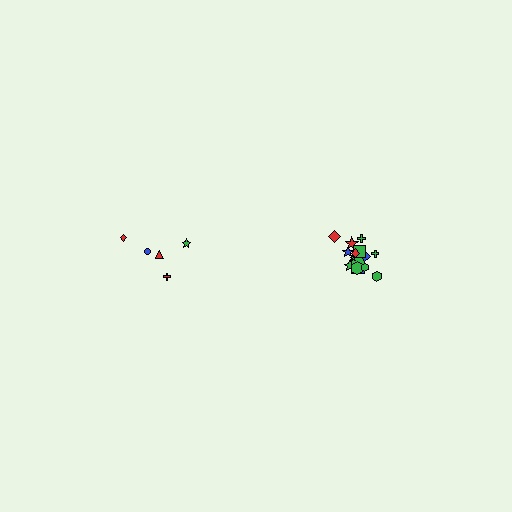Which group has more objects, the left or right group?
The right group.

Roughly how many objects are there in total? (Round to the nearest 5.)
Roughly 20 objects in total.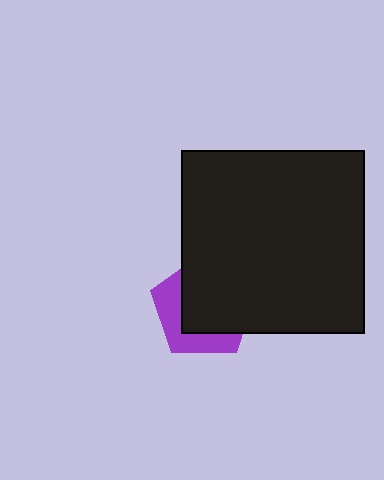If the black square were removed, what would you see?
You would see the complete purple pentagon.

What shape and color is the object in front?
The object in front is a black square.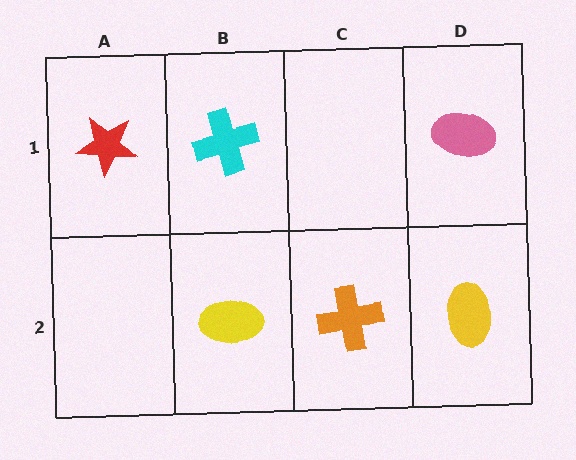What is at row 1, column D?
A pink ellipse.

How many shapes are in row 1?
3 shapes.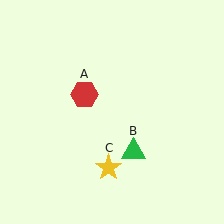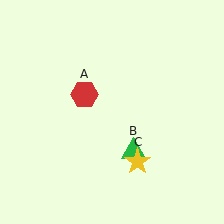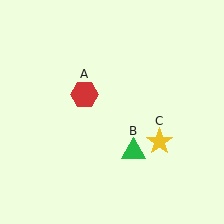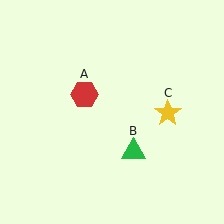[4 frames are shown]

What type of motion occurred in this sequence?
The yellow star (object C) rotated counterclockwise around the center of the scene.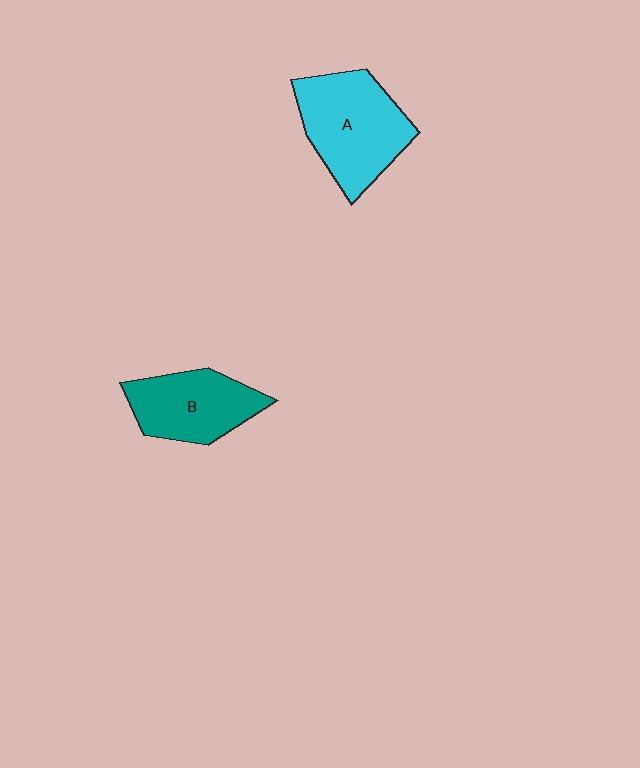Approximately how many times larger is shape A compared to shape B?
Approximately 1.3 times.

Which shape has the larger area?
Shape A (cyan).